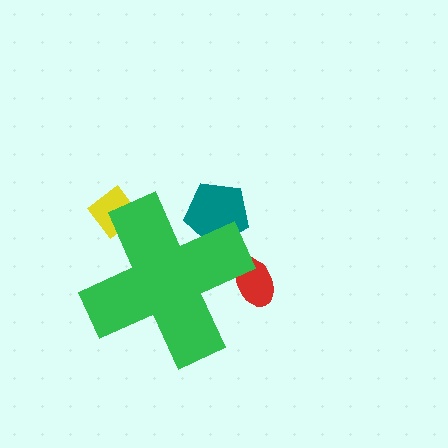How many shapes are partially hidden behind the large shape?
3 shapes are partially hidden.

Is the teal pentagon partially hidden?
Yes, the teal pentagon is partially hidden behind the green cross.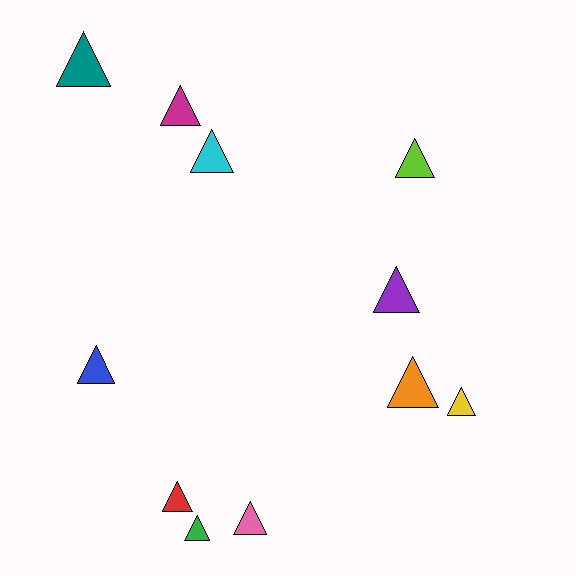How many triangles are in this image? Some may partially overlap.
There are 11 triangles.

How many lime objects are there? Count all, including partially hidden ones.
There is 1 lime object.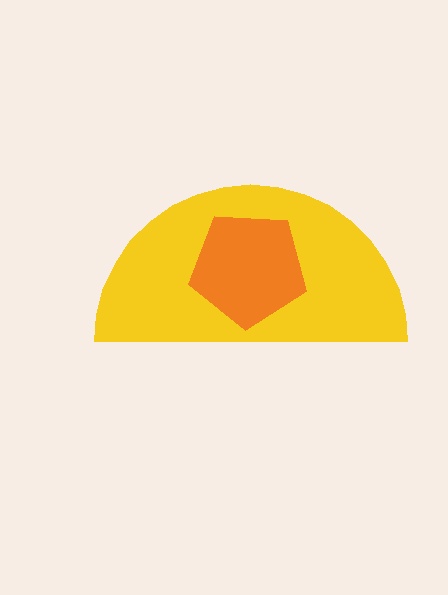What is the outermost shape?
The yellow semicircle.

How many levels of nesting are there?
2.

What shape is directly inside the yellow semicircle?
The orange pentagon.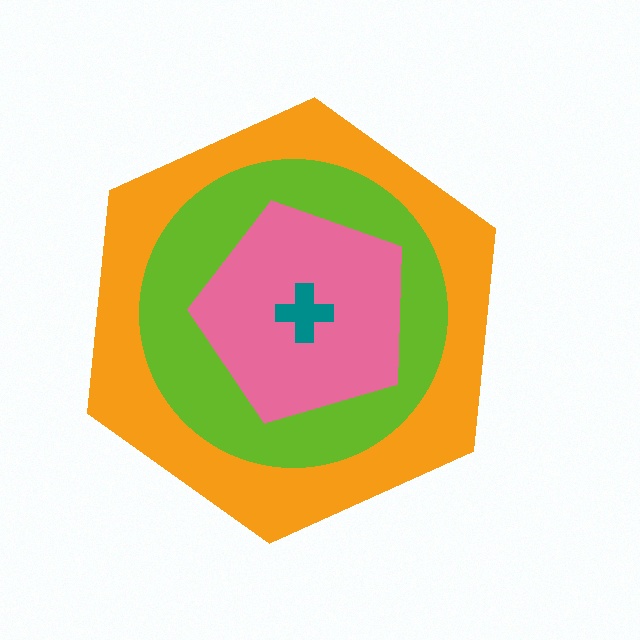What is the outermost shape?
The orange hexagon.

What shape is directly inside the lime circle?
The pink pentagon.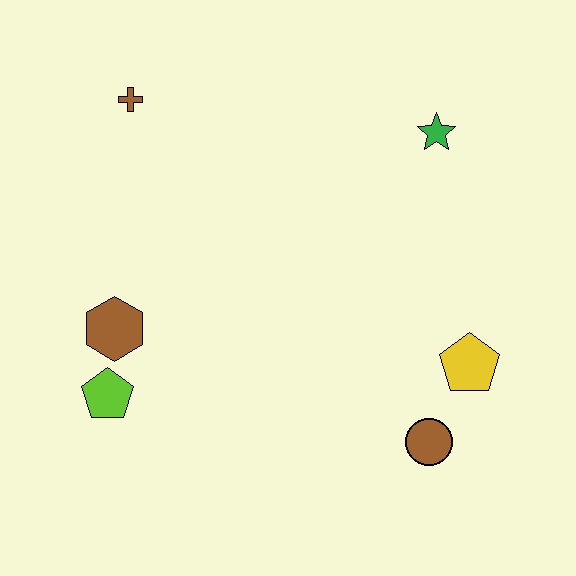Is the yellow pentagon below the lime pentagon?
No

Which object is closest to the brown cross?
The brown hexagon is closest to the brown cross.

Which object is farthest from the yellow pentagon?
The brown cross is farthest from the yellow pentagon.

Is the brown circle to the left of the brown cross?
No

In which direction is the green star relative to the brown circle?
The green star is above the brown circle.